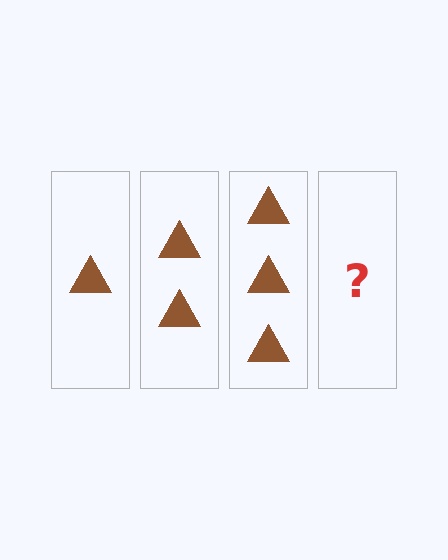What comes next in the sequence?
The next element should be 4 triangles.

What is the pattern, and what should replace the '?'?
The pattern is that each step adds one more triangle. The '?' should be 4 triangles.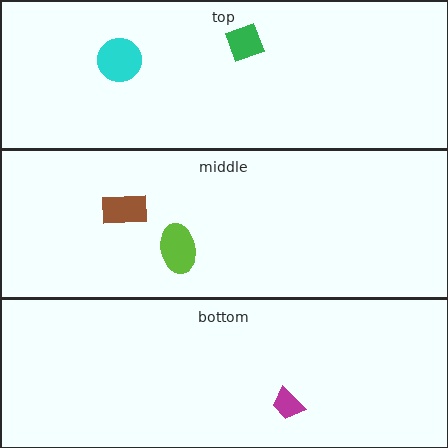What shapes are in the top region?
The green diamond, the cyan circle.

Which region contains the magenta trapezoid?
The bottom region.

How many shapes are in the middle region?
2.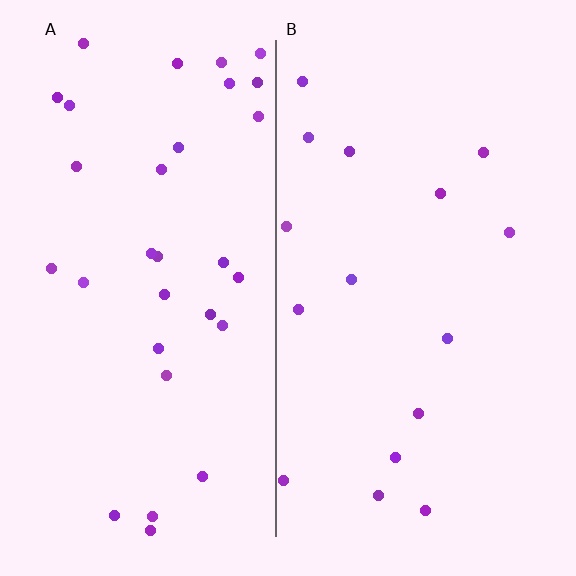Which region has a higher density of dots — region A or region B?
A (the left).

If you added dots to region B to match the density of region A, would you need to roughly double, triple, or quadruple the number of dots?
Approximately double.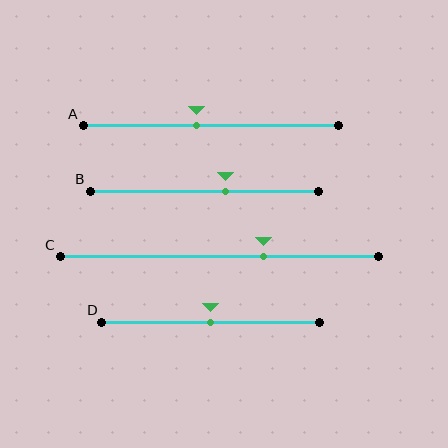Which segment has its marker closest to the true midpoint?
Segment D has its marker closest to the true midpoint.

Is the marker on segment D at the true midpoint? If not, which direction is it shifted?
Yes, the marker on segment D is at the true midpoint.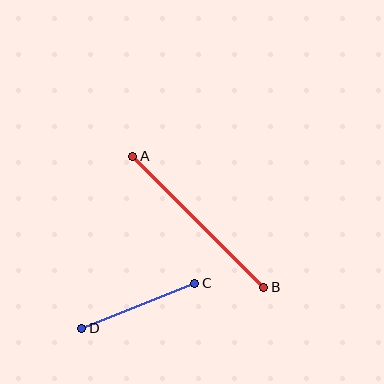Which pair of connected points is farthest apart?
Points A and B are farthest apart.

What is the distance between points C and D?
The distance is approximately 122 pixels.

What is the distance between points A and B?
The distance is approximately 185 pixels.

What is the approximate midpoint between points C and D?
The midpoint is at approximately (138, 306) pixels.